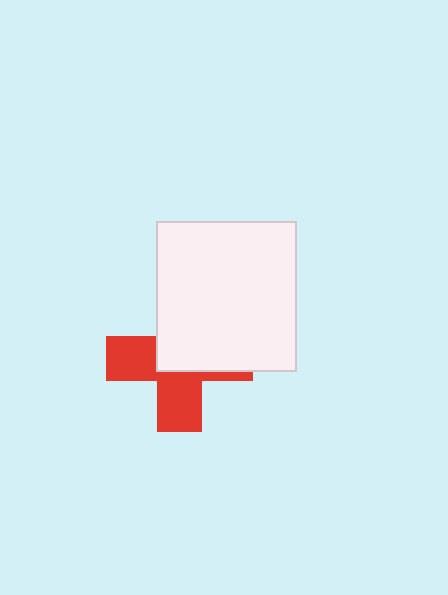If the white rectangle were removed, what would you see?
You would see the complete red cross.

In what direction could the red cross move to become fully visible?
The red cross could move toward the lower-left. That would shift it out from behind the white rectangle entirely.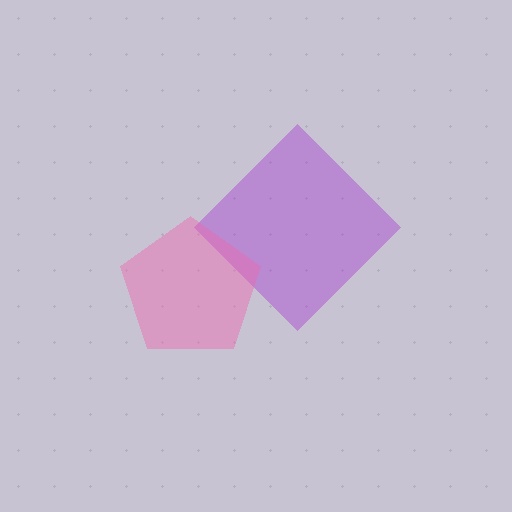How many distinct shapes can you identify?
There are 2 distinct shapes: a purple diamond, a pink pentagon.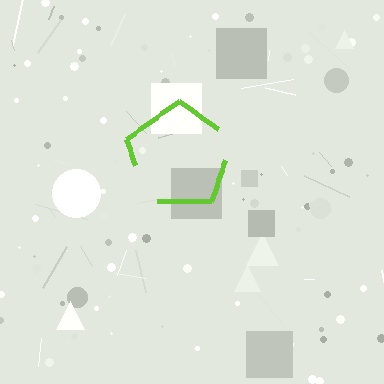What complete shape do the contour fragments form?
The contour fragments form a pentagon.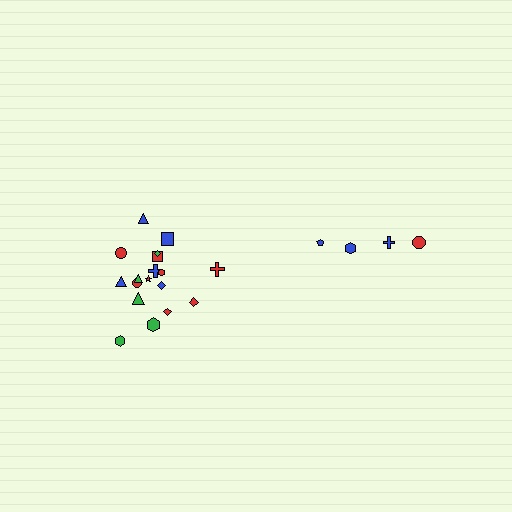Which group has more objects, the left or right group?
The left group.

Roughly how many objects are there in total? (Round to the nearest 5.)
Roughly 20 objects in total.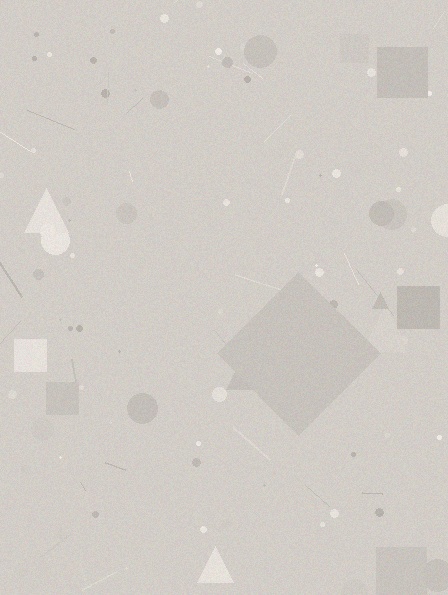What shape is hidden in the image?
A diamond is hidden in the image.